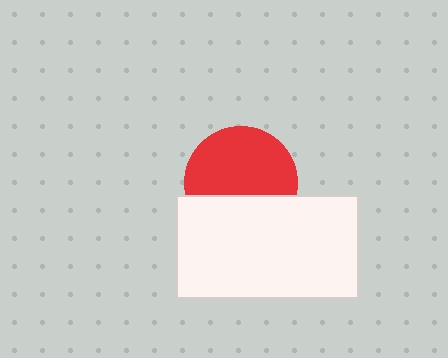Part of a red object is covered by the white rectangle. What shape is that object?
It is a circle.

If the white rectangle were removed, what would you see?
You would see the complete red circle.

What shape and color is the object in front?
The object in front is a white rectangle.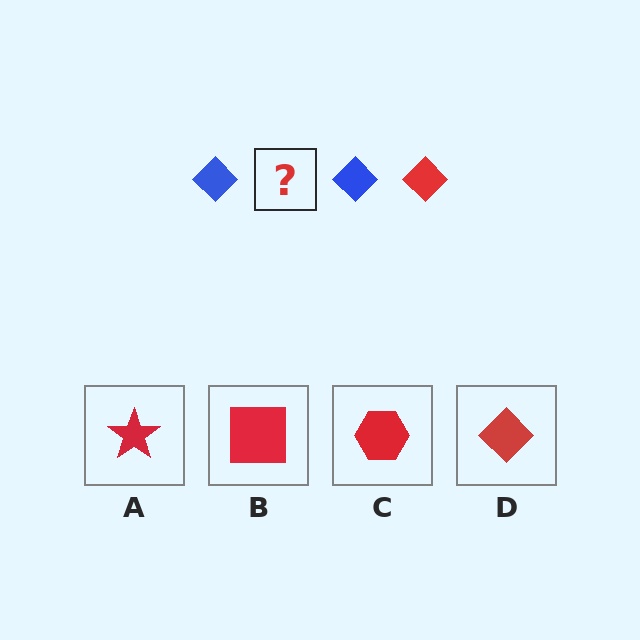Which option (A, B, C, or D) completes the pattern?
D.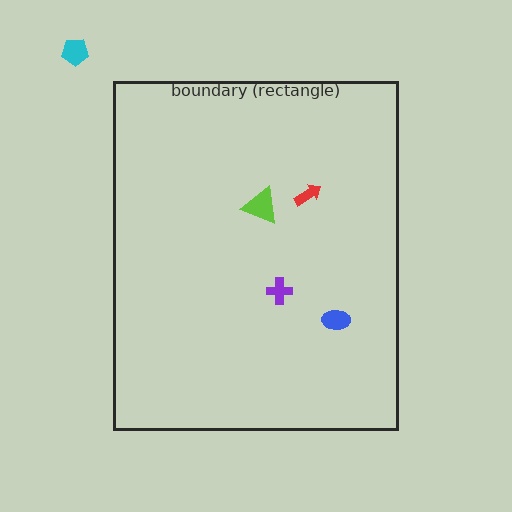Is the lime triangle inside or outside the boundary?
Inside.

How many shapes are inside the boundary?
4 inside, 1 outside.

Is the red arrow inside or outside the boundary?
Inside.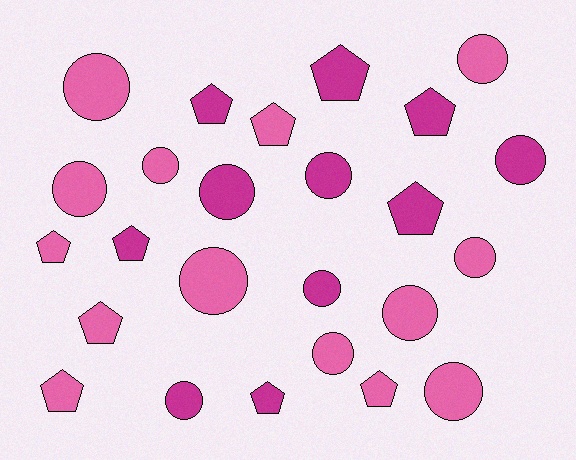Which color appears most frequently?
Pink, with 14 objects.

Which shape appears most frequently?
Circle, with 14 objects.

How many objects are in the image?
There are 25 objects.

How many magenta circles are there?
There are 5 magenta circles.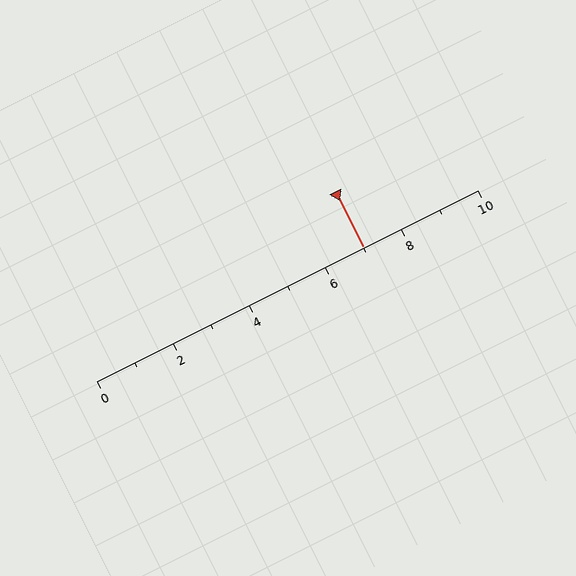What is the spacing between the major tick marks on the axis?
The major ticks are spaced 2 apart.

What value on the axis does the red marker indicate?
The marker indicates approximately 7.